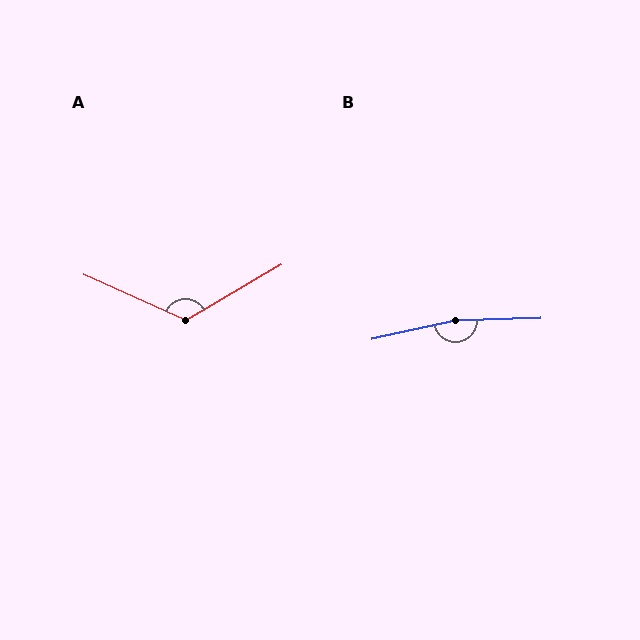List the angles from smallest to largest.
A (126°), B (169°).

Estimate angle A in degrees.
Approximately 126 degrees.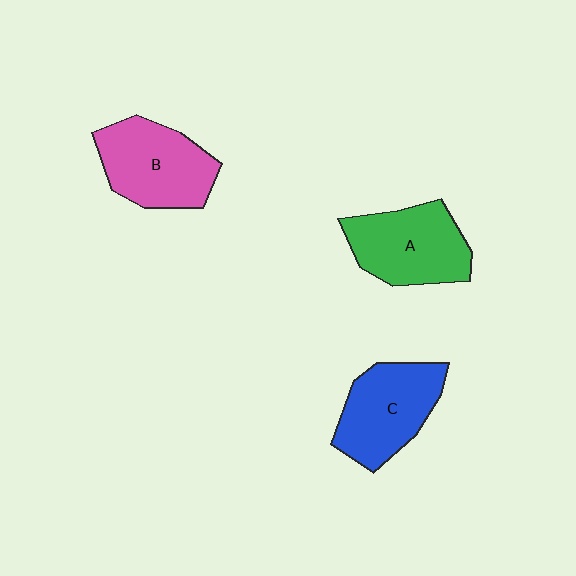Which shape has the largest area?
Shape B (pink).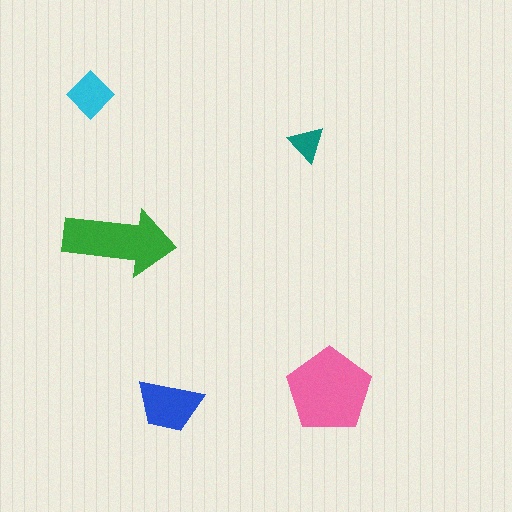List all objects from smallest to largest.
The teal triangle, the cyan diamond, the blue trapezoid, the green arrow, the pink pentagon.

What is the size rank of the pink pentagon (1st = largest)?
1st.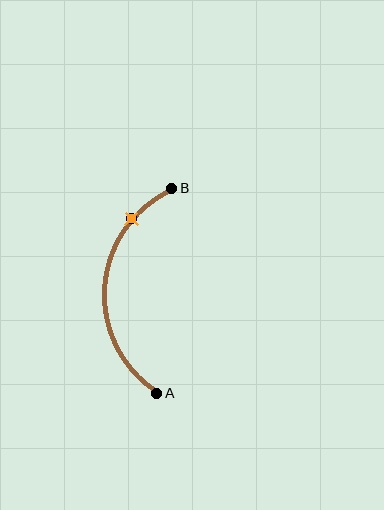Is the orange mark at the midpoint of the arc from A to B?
No. The orange mark lies on the arc but is closer to endpoint B. The arc midpoint would be at the point on the curve equidistant along the arc from both A and B.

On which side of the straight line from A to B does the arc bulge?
The arc bulges to the left of the straight line connecting A and B.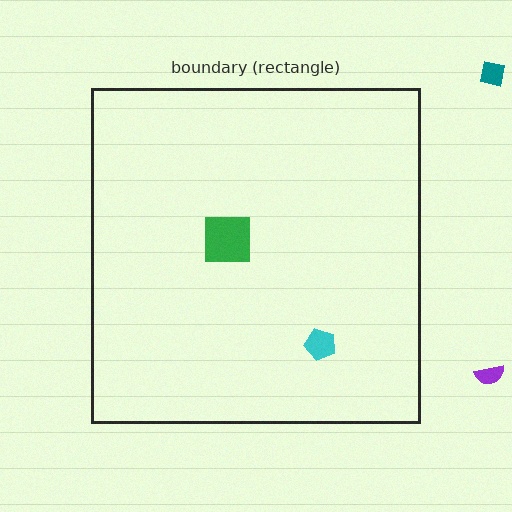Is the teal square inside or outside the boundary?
Outside.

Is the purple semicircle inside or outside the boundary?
Outside.